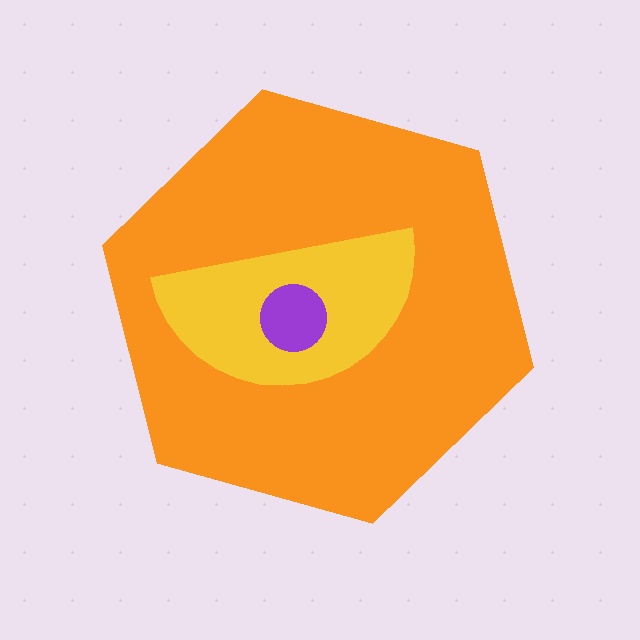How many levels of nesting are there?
3.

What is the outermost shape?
The orange hexagon.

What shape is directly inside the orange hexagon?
The yellow semicircle.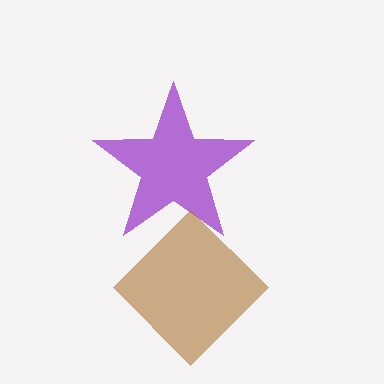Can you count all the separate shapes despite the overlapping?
Yes, there are 2 separate shapes.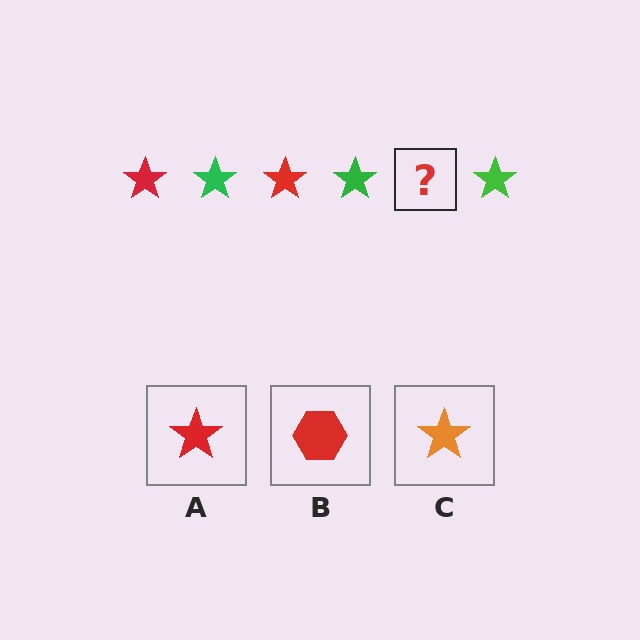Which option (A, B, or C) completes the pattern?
A.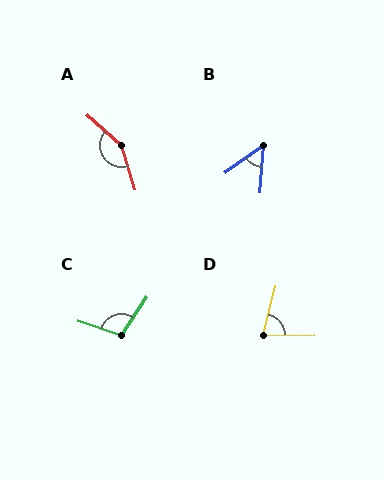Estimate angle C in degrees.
Approximately 105 degrees.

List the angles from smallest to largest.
B (50°), D (75°), C (105°), A (148°).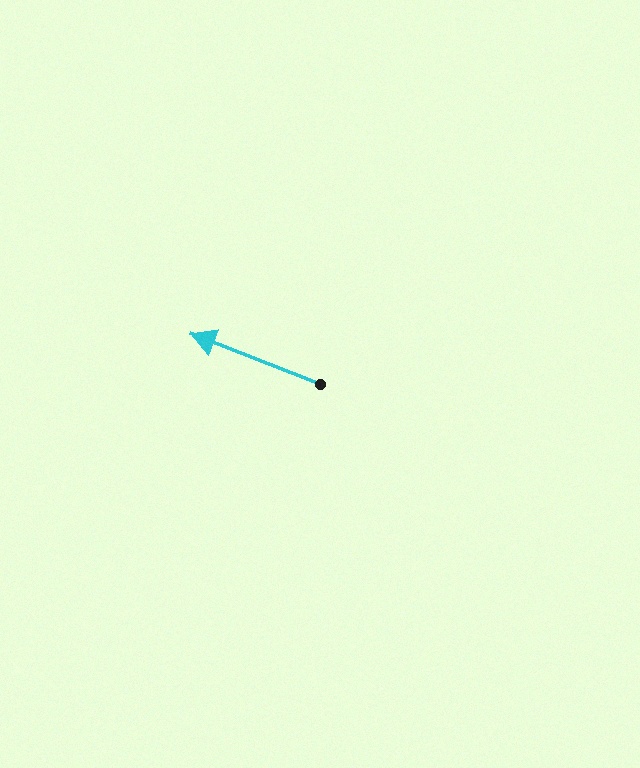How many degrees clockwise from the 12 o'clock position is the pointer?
Approximately 291 degrees.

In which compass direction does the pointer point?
West.